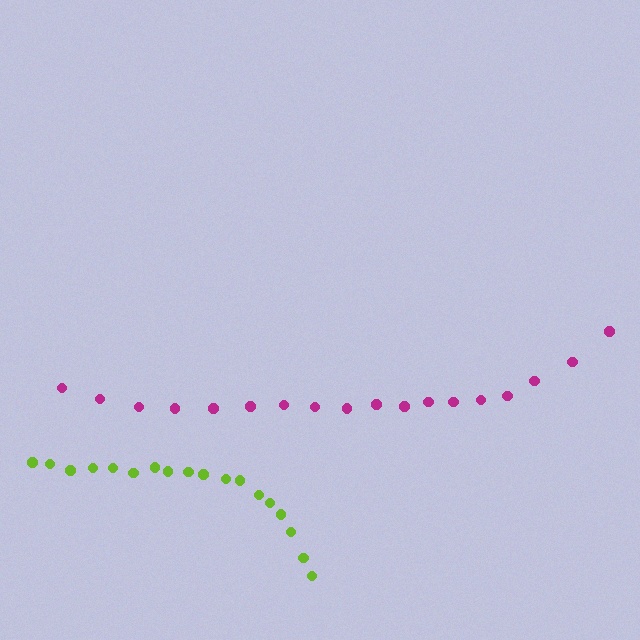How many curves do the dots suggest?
There are 2 distinct paths.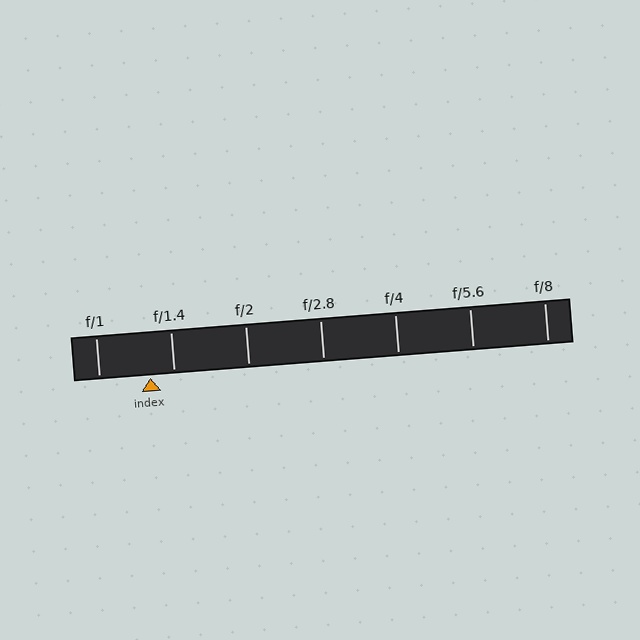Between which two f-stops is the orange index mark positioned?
The index mark is between f/1 and f/1.4.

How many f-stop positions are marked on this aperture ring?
There are 7 f-stop positions marked.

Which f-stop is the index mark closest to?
The index mark is closest to f/1.4.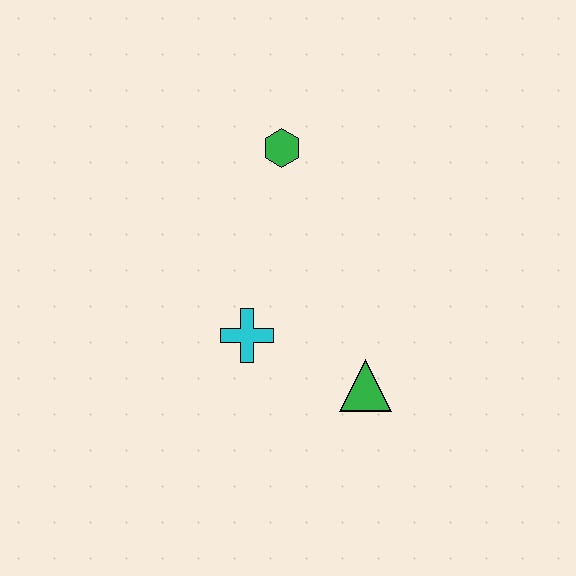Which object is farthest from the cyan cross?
The green hexagon is farthest from the cyan cross.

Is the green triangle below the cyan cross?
Yes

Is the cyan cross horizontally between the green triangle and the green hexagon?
No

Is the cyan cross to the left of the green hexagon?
Yes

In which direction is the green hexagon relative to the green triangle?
The green hexagon is above the green triangle.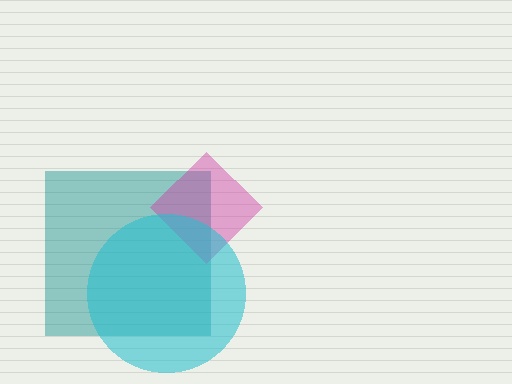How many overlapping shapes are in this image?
There are 3 overlapping shapes in the image.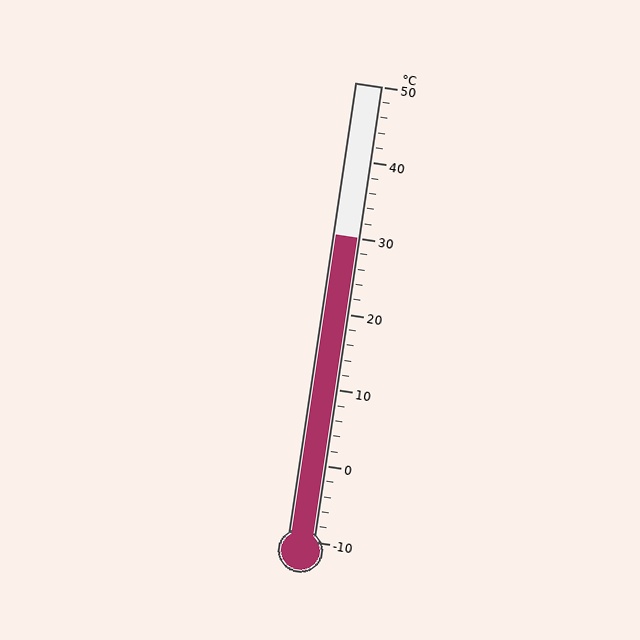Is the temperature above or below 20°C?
The temperature is above 20°C.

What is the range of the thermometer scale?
The thermometer scale ranges from -10°C to 50°C.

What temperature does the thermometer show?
The thermometer shows approximately 30°C.